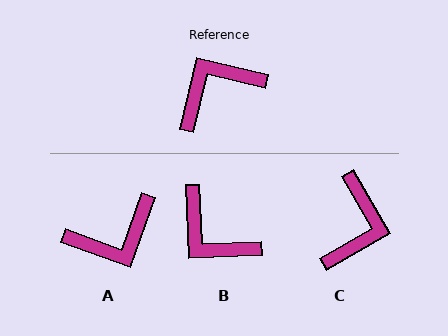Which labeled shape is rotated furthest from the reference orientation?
A, about 174 degrees away.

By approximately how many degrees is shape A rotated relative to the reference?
Approximately 174 degrees counter-clockwise.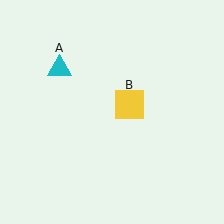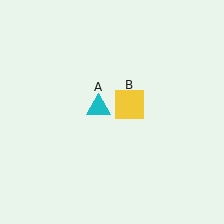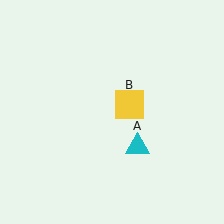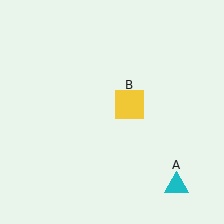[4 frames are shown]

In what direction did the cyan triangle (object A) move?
The cyan triangle (object A) moved down and to the right.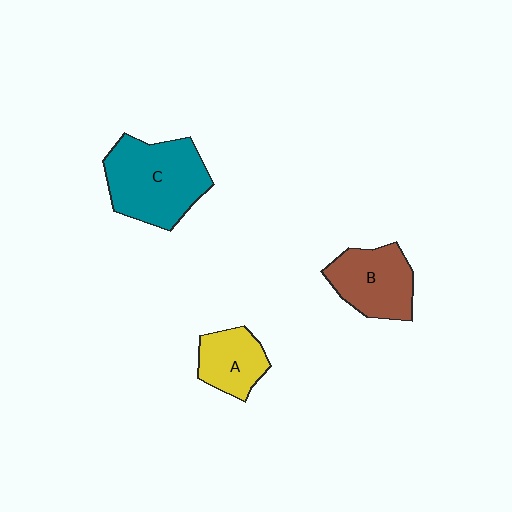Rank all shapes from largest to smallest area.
From largest to smallest: C (teal), B (brown), A (yellow).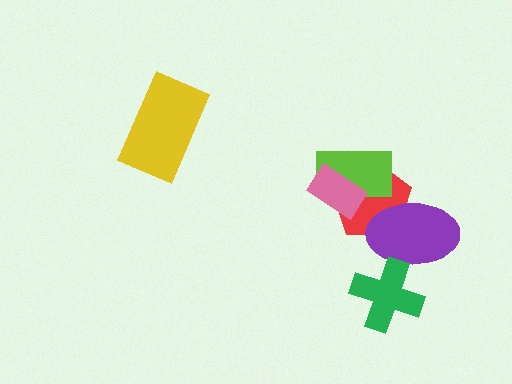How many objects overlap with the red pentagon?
3 objects overlap with the red pentagon.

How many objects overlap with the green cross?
1 object overlaps with the green cross.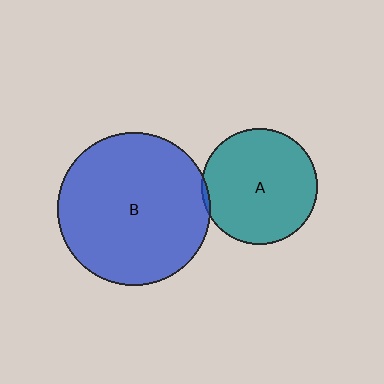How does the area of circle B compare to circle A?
Approximately 1.7 times.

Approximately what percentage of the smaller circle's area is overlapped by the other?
Approximately 5%.